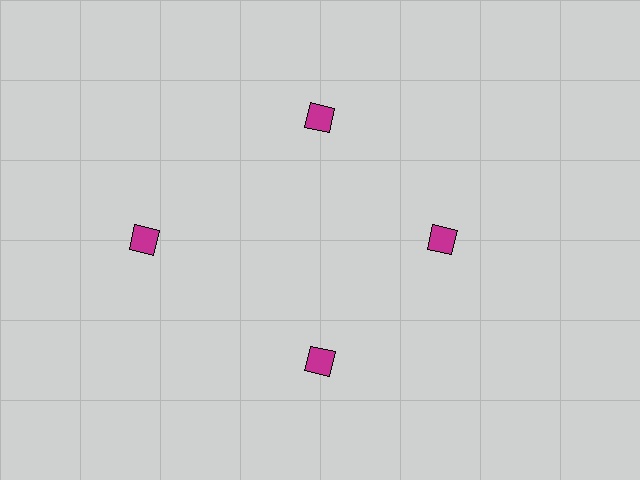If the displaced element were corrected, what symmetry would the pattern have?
It would have 4-fold rotational symmetry — the pattern would map onto itself every 90 degrees.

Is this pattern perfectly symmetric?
No. The 4 magenta diamonds are arranged in a ring, but one element near the 9 o'clock position is pushed outward from the center, breaking the 4-fold rotational symmetry.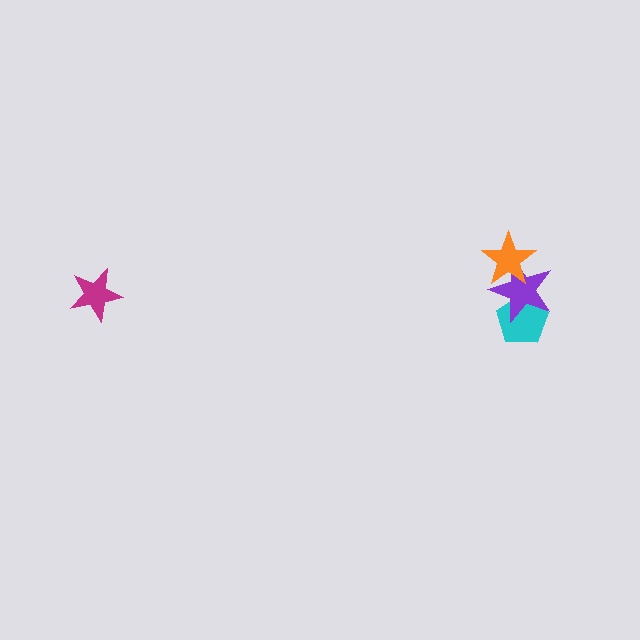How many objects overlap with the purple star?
2 objects overlap with the purple star.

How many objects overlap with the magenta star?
0 objects overlap with the magenta star.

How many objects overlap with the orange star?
1 object overlaps with the orange star.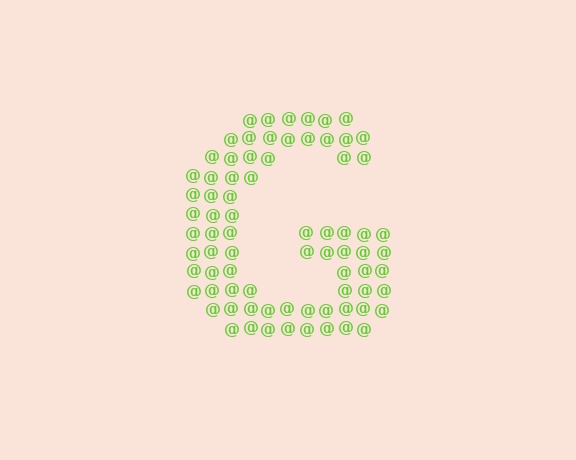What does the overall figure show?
The overall figure shows the letter G.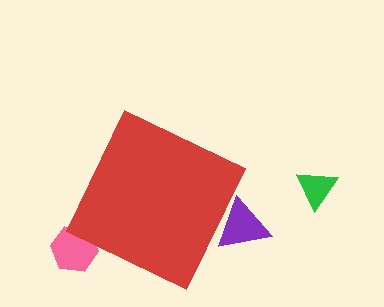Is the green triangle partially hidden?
No, the green triangle is fully visible.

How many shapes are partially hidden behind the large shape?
2 shapes are partially hidden.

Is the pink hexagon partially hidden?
Yes, the pink hexagon is partially hidden behind the red diamond.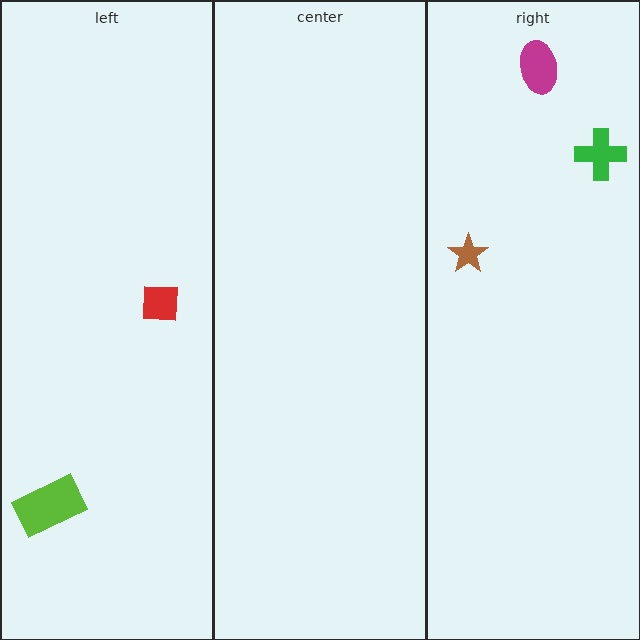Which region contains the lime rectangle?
The left region.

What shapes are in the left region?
The lime rectangle, the red square.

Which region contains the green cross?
The right region.